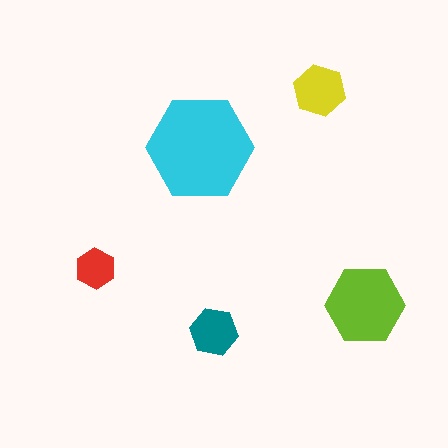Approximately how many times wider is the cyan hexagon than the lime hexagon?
About 1.5 times wider.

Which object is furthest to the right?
The lime hexagon is rightmost.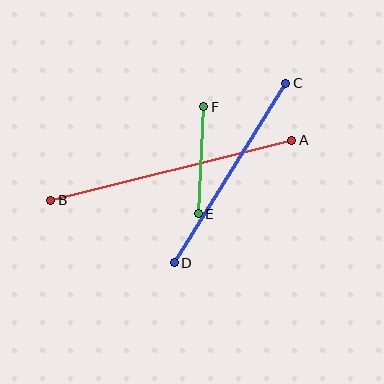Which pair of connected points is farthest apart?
Points A and B are farthest apart.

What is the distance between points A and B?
The distance is approximately 248 pixels.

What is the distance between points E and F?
The distance is approximately 107 pixels.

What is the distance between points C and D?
The distance is approximately 212 pixels.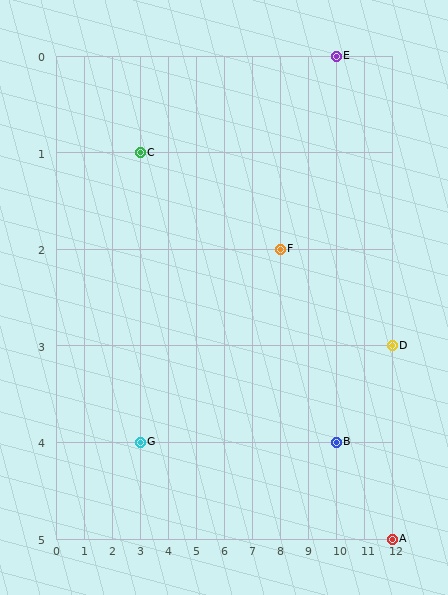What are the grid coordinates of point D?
Point D is at grid coordinates (12, 3).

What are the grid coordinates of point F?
Point F is at grid coordinates (8, 2).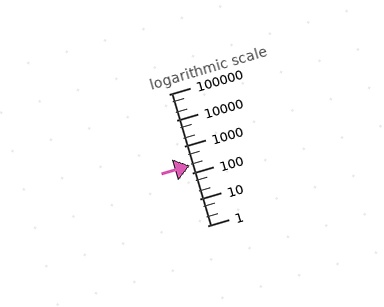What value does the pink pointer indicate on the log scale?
The pointer indicates approximately 190.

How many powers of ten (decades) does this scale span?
The scale spans 5 decades, from 1 to 100000.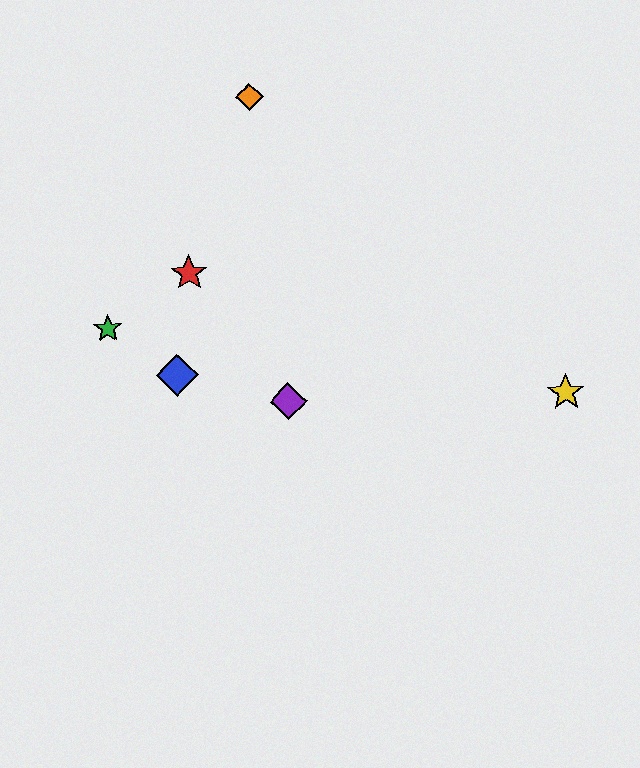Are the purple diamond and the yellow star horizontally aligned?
Yes, both are at y≈401.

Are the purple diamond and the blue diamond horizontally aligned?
No, the purple diamond is at y≈401 and the blue diamond is at y≈375.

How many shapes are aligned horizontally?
2 shapes (the yellow star, the purple diamond) are aligned horizontally.